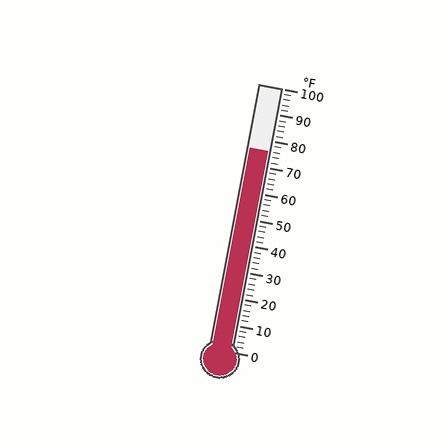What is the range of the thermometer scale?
The thermometer scale ranges from 0°F to 100°F.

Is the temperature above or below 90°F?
The temperature is below 90°F.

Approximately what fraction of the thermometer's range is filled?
The thermometer is filled to approximately 75% of its range.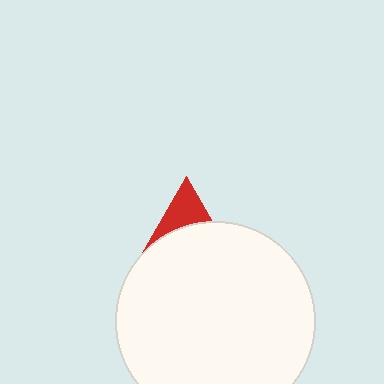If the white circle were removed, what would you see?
You would see the complete red triangle.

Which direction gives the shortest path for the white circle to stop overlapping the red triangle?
Moving down gives the shortest separation.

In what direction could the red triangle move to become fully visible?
The red triangle could move up. That would shift it out from behind the white circle entirely.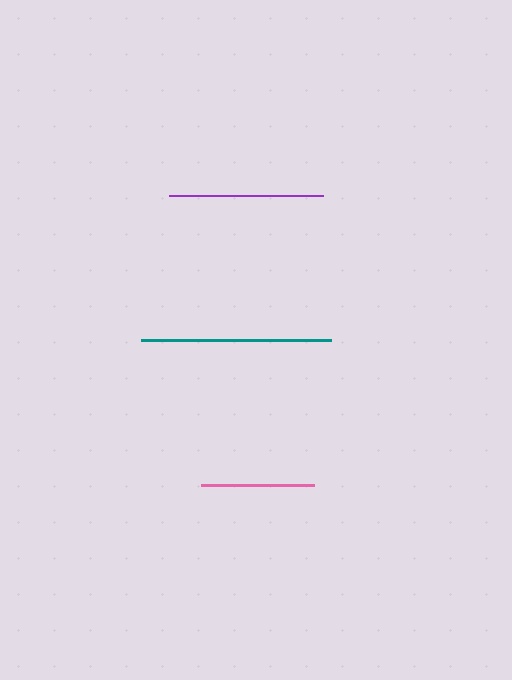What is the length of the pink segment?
The pink segment is approximately 113 pixels long.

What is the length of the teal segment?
The teal segment is approximately 190 pixels long.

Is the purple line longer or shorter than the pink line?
The purple line is longer than the pink line.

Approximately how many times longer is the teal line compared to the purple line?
The teal line is approximately 1.2 times the length of the purple line.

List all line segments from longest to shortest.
From longest to shortest: teal, purple, pink.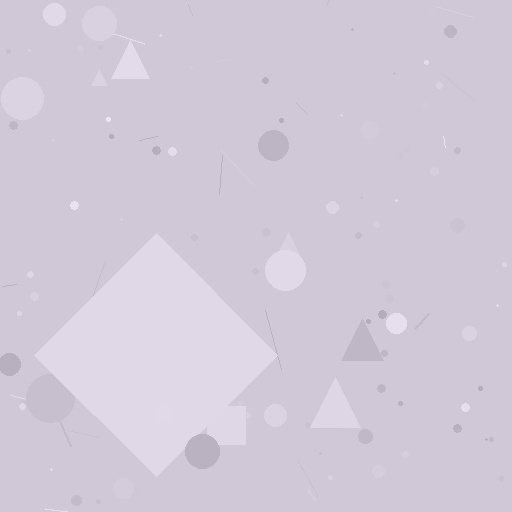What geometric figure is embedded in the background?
A diamond is embedded in the background.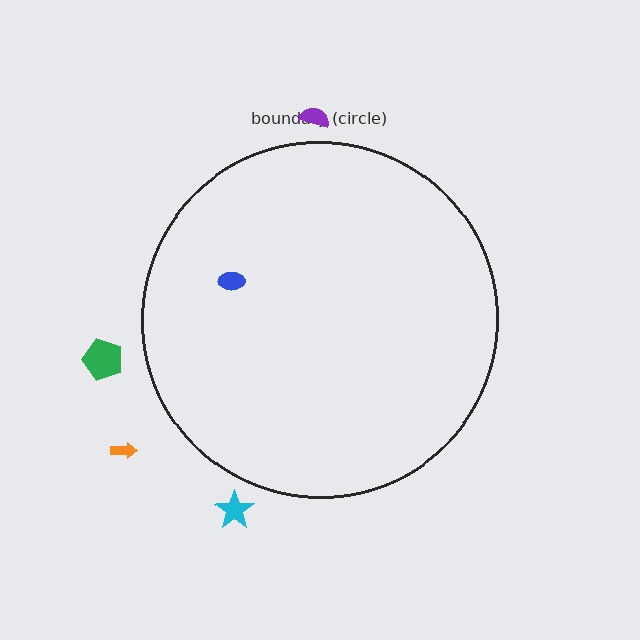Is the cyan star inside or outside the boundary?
Outside.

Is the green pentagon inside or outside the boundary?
Outside.